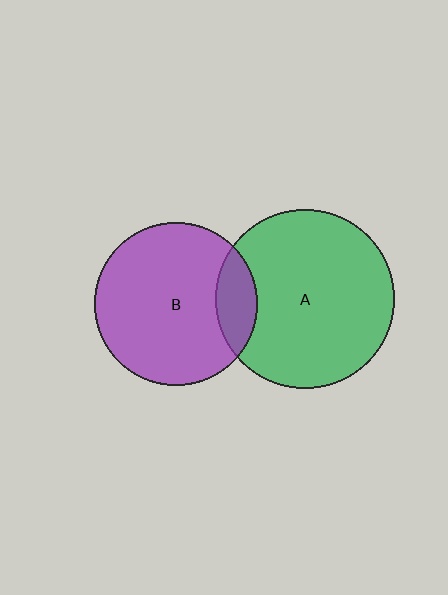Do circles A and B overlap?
Yes.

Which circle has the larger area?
Circle A (green).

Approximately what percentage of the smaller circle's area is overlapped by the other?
Approximately 15%.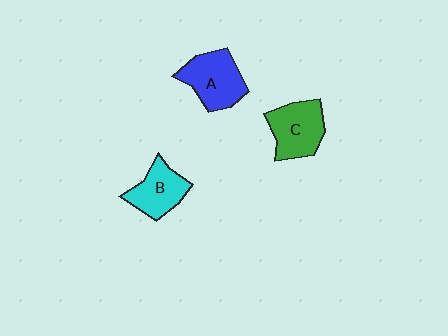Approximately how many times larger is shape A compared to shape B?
Approximately 1.2 times.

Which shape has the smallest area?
Shape B (cyan).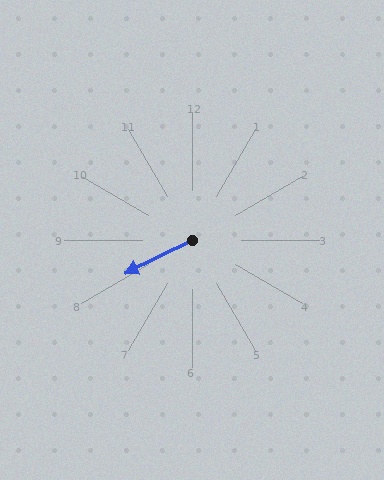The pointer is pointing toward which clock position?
Roughly 8 o'clock.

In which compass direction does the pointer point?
Southwest.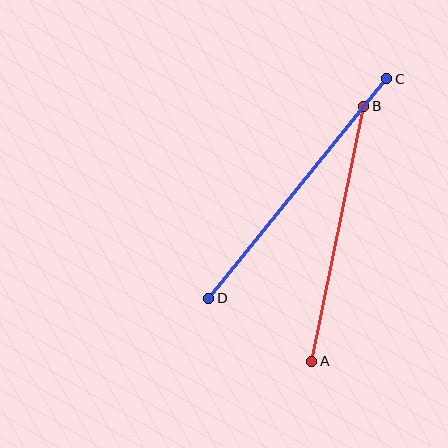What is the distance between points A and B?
The distance is approximately 260 pixels.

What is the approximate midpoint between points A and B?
The midpoint is at approximately (338, 234) pixels.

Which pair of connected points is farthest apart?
Points C and D are farthest apart.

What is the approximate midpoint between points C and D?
The midpoint is at approximately (298, 189) pixels.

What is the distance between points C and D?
The distance is approximately 282 pixels.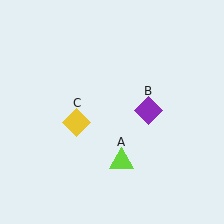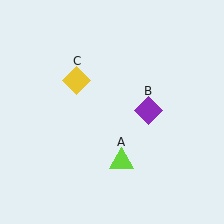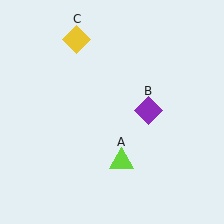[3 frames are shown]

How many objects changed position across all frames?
1 object changed position: yellow diamond (object C).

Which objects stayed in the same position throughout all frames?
Lime triangle (object A) and purple diamond (object B) remained stationary.